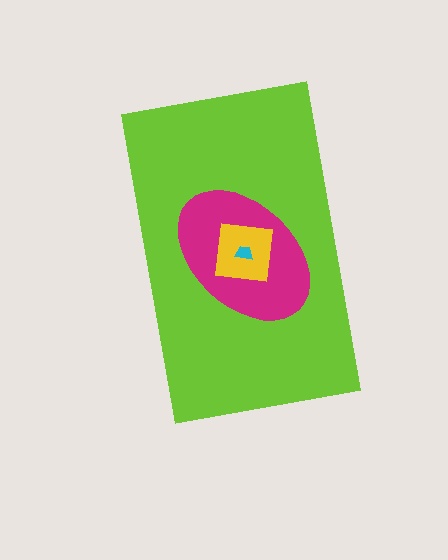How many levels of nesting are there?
4.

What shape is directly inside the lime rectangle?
The magenta ellipse.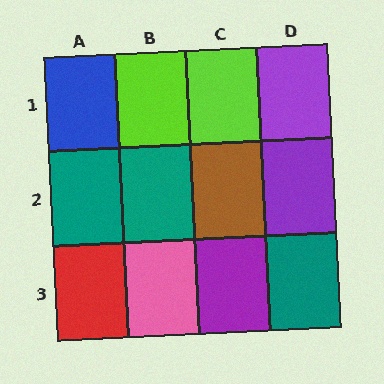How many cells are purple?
3 cells are purple.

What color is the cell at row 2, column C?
Brown.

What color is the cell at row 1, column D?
Purple.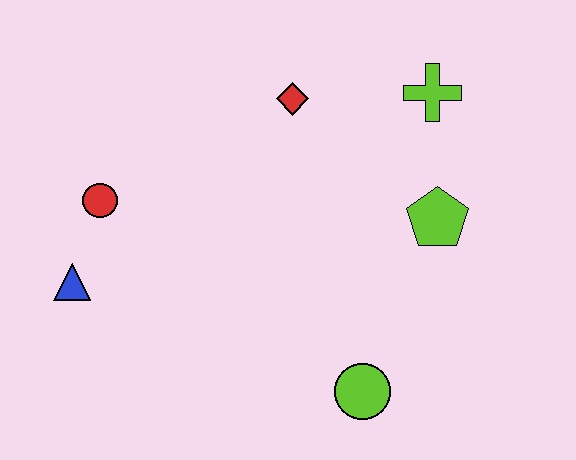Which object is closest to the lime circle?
The lime pentagon is closest to the lime circle.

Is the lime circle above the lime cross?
No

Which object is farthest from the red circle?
The lime cross is farthest from the red circle.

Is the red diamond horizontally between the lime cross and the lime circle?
No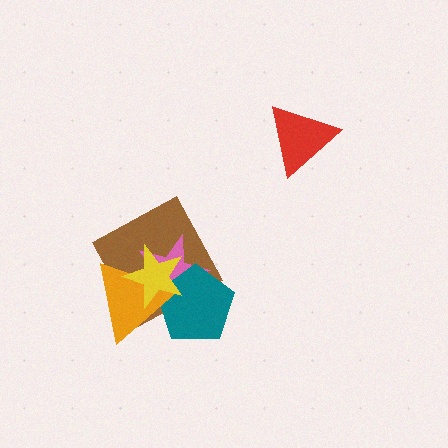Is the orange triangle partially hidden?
Yes, it is partially covered by another shape.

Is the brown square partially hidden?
Yes, it is partially covered by another shape.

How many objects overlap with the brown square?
4 objects overlap with the brown square.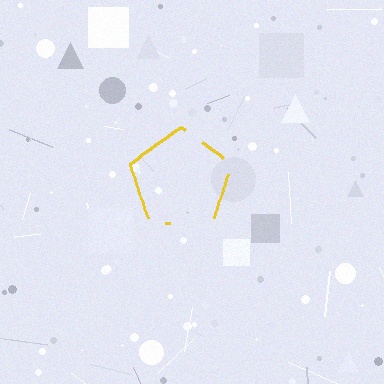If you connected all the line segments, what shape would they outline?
They would outline a pentagon.